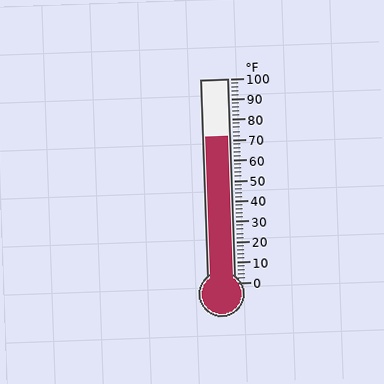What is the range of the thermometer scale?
The thermometer scale ranges from 0°F to 100°F.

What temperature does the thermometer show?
The thermometer shows approximately 72°F.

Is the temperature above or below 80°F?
The temperature is below 80°F.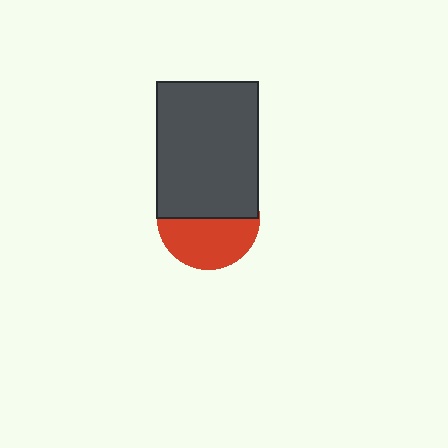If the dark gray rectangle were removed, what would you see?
You would see the complete red circle.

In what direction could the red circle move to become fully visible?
The red circle could move down. That would shift it out from behind the dark gray rectangle entirely.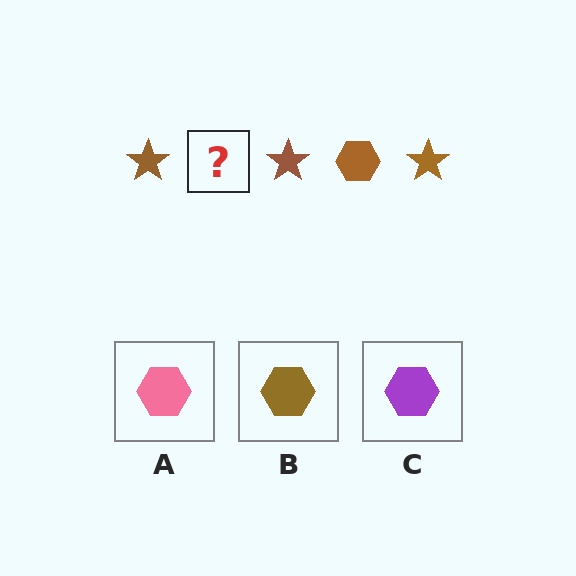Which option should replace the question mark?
Option B.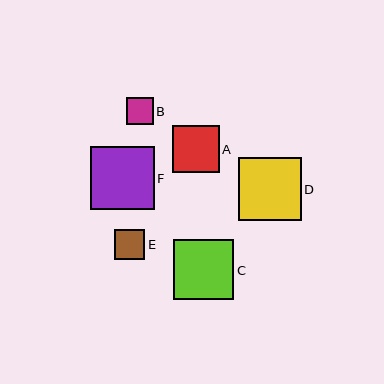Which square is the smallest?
Square B is the smallest with a size of approximately 27 pixels.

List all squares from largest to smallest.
From largest to smallest: F, D, C, A, E, B.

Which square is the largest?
Square F is the largest with a size of approximately 63 pixels.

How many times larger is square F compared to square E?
Square F is approximately 2.1 times the size of square E.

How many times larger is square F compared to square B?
Square F is approximately 2.3 times the size of square B.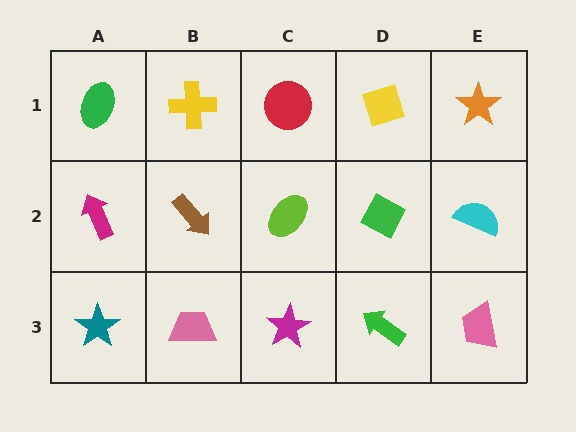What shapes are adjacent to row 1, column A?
A magenta arrow (row 2, column A), a yellow cross (row 1, column B).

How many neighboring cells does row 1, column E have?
2.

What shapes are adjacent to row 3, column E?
A cyan semicircle (row 2, column E), a green arrow (row 3, column D).